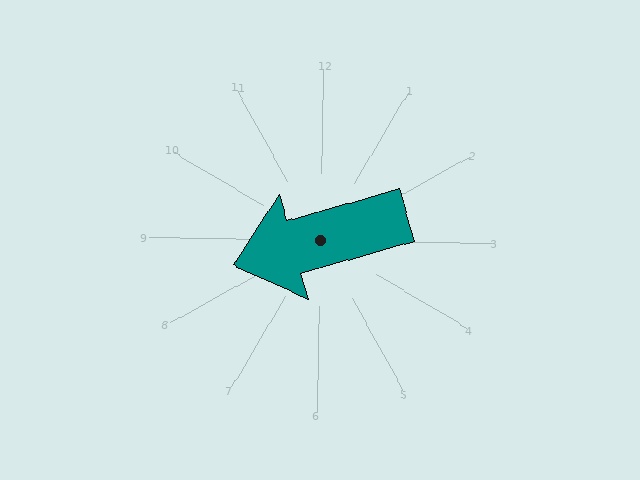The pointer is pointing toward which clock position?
Roughly 8 o'clock.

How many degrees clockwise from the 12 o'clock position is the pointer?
Approximately 253 degrees.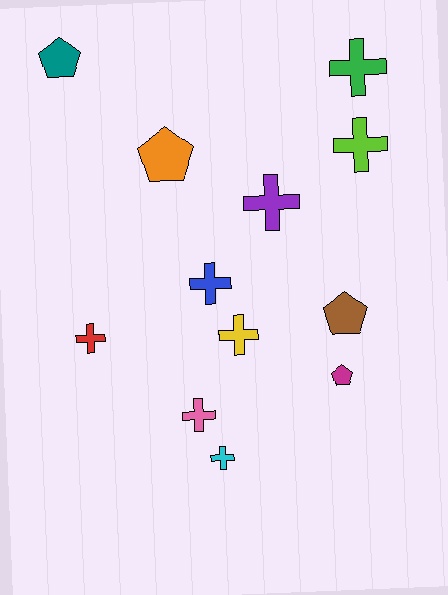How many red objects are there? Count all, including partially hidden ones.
There is 1 red object.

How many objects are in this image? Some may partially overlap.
There are 12 objects.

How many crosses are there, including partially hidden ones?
There are 8 crosses.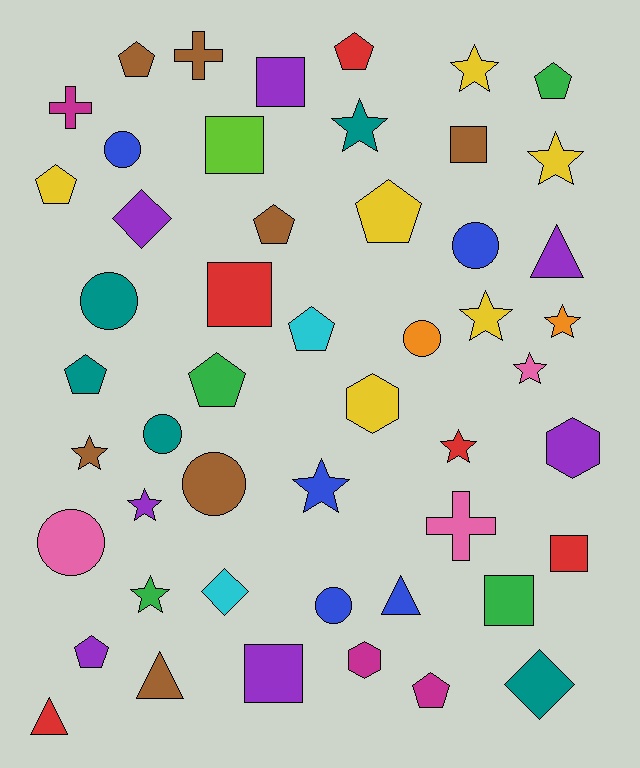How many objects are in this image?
There are 50 objects.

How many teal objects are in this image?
There are 5 teal objects.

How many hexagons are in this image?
There are 3 hexagons.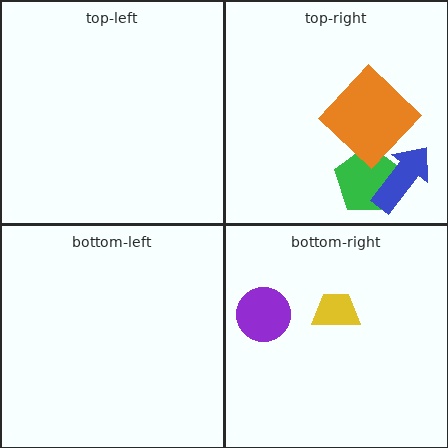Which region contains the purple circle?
The bottom-right region.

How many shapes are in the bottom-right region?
2.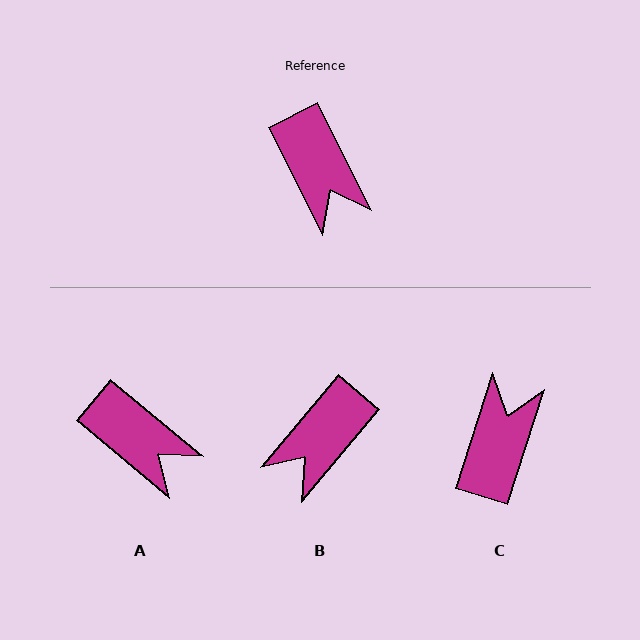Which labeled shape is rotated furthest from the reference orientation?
C, about 135 degrees away.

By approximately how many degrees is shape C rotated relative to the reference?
Approximately 135 degrees counter-clockwise.